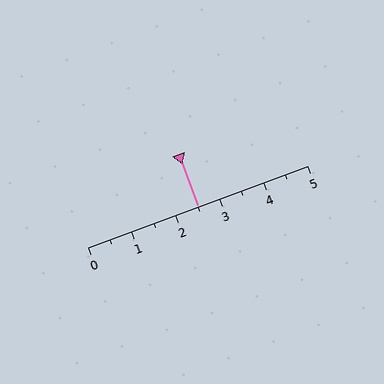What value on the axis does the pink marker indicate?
The marker indicates approximately 2.5.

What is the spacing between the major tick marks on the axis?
The major ticks are spaced 1 apart.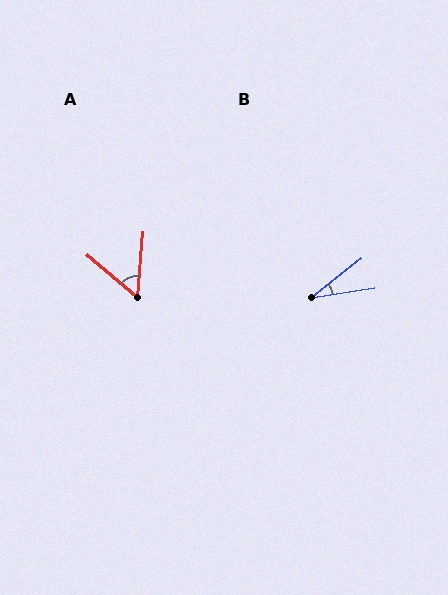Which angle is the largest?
A, at approximately 55 degrees.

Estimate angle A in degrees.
Approximately 55 degrees.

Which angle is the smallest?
B, at approximately 29 degrees.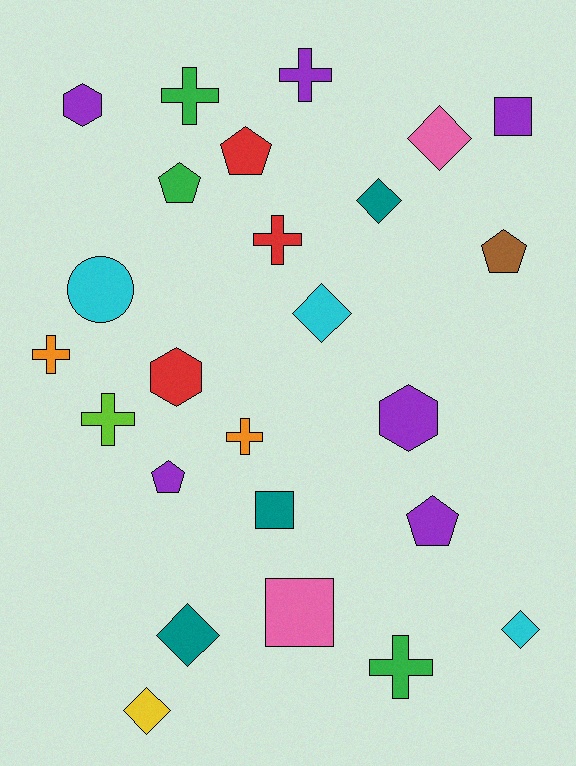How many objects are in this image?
There are 25 objects.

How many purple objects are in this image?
There are 6 purple objects.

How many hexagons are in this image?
There are 3 hexagons.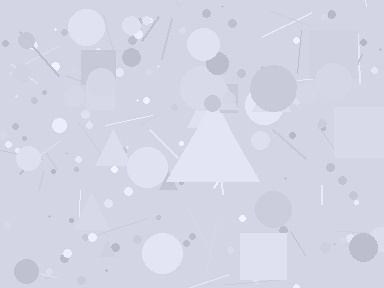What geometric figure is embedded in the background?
A triangle is embedded in the background.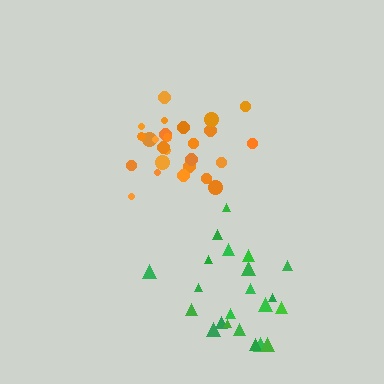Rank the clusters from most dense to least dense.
orange, green.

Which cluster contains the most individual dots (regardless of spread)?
Orange (26).